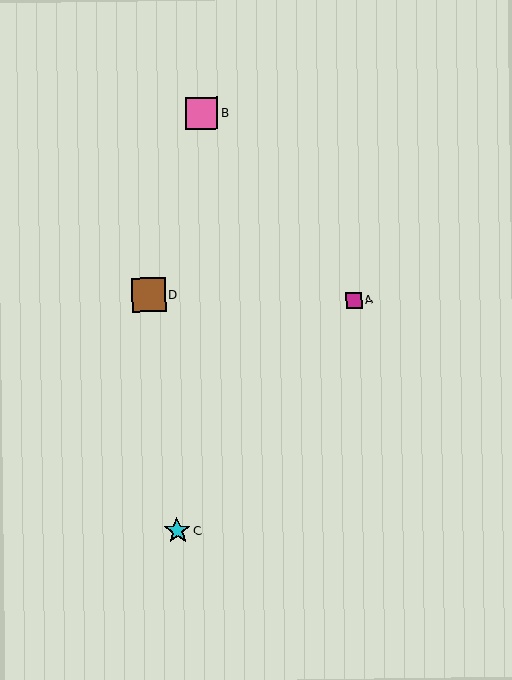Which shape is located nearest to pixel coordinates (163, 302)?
The brown square (labeled D) at (149, 295) is nearest to that location.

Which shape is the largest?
The brown square (labeled D) is the largest.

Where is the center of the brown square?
The center of the brown square is at (149, 295).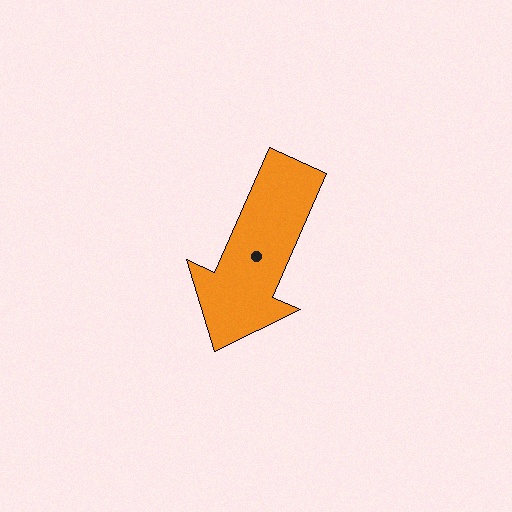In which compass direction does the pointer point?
Southwest.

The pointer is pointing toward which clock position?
Roughly 7 o'clock.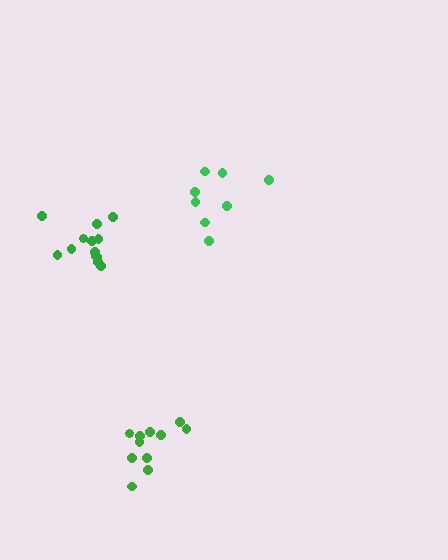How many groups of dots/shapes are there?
There are 3 groups.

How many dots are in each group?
Group 1: 9 dots, Group 2: 13 dots, Group 3: 11 dots (33 total).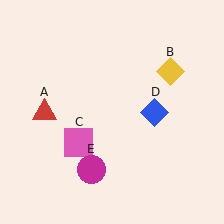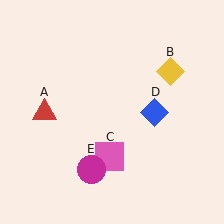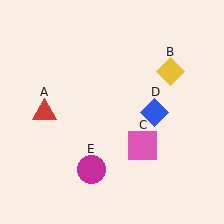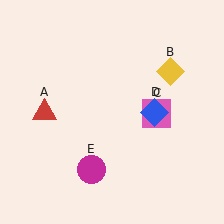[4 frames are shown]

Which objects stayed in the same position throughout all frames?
Red triangle (object A) and yellow diamond (object B) and blue diamond (object D) and magenta circle (object E) remained stationary.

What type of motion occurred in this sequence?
The pink square (object C) rotated counterclockwise around the center of the scene.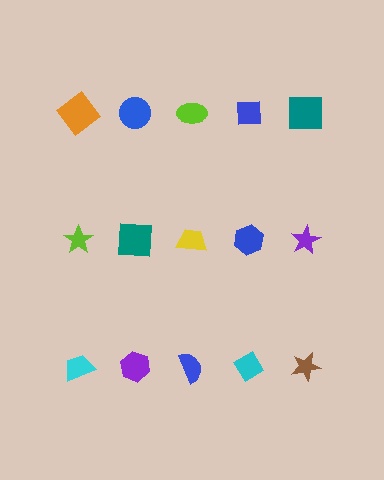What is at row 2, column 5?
A purple star.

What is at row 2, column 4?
A blue hexagon.